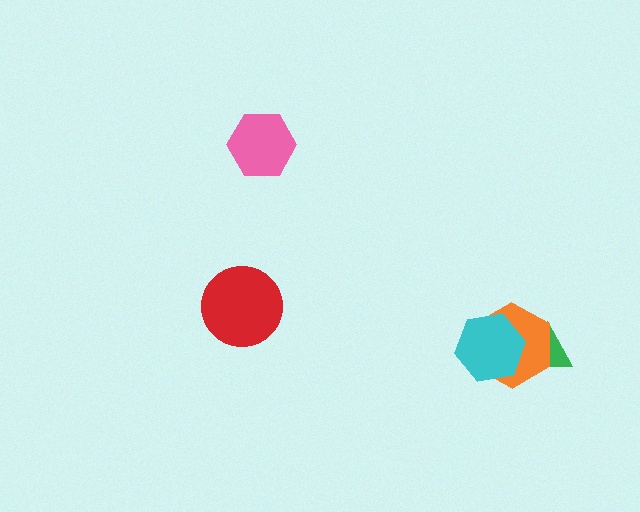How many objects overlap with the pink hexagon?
0 objects overlap with the pink hexagon.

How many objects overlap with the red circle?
0 objects overlap with the red circle.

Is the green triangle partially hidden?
Yes, it is partially covered by another shape.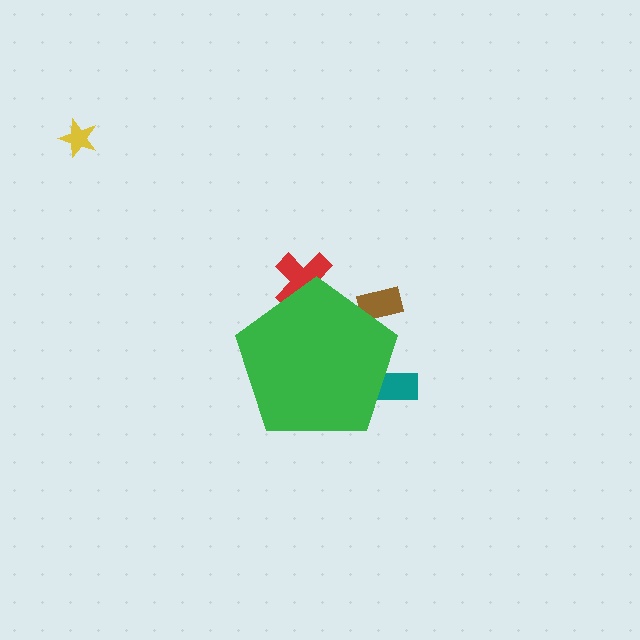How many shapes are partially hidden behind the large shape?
3 shapes are partially hidden.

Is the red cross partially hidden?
Yes, the red cross is partially hidden behind the green pentagon.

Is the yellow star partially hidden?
No, the yellow star is fully visible.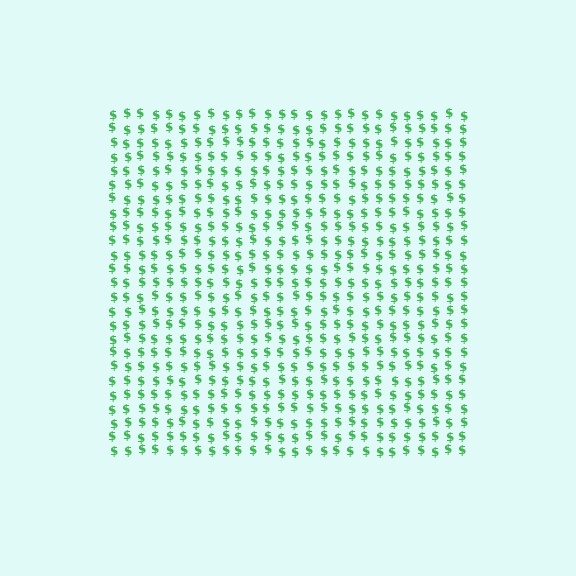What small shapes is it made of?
It is made of small dollar signs.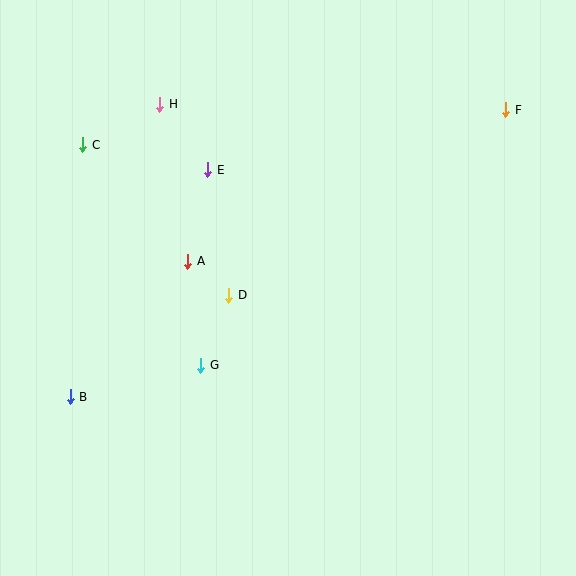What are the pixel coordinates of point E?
Point E is at (208, 170).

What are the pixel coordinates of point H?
Point H is at (160, 104).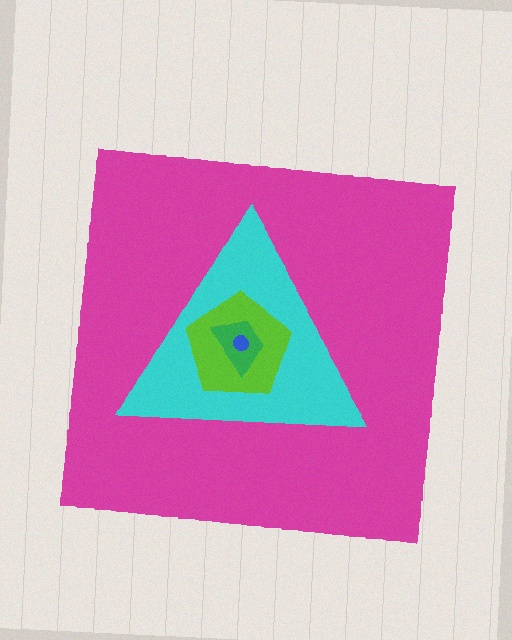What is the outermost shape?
The magenta square.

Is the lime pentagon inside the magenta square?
Yes.